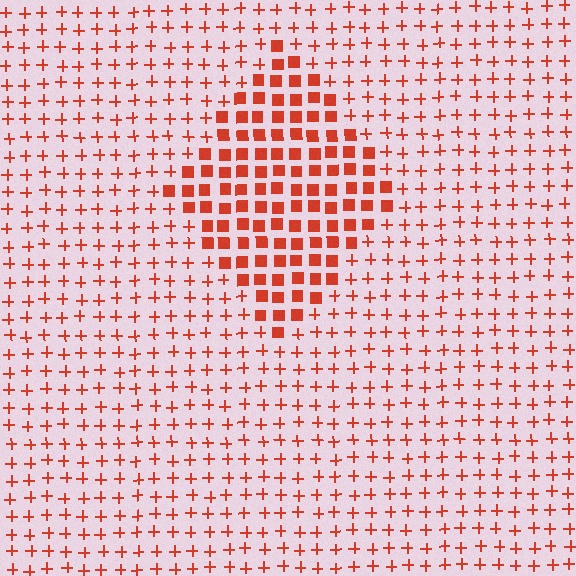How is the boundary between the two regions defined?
The boundary is defined by a change in element shape: squares inside vs. plus signs outside. All elements share the same color and spacing.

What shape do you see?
I see a diamond.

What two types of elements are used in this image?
The image uses squares inside the diamond region and plus signs outside it.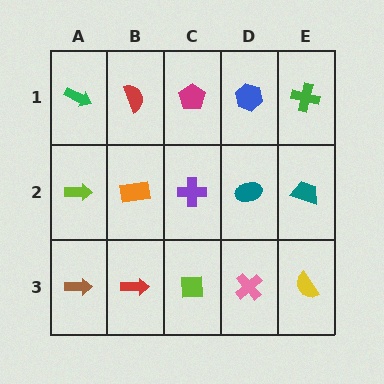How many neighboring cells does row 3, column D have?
3.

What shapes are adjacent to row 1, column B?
An orange rectangle (row 2, column B), a green arrow (row 1, column A), a magenta pentagon (row 1, column C).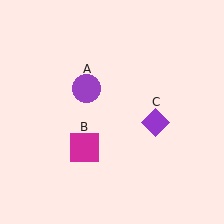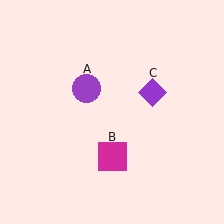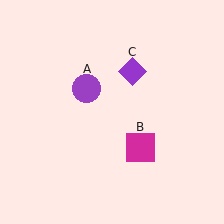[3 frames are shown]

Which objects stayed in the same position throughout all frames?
Purple circle (object A) remained stationary.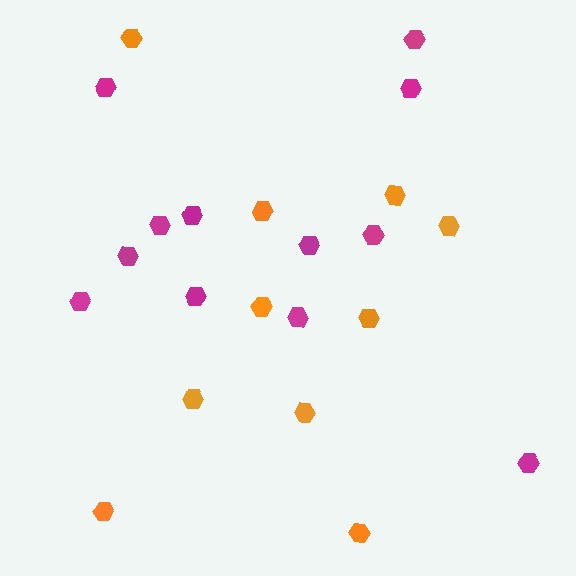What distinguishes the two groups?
There are 2 groups: one group of magenta hexagons (12) and one group of orange hexagons (10).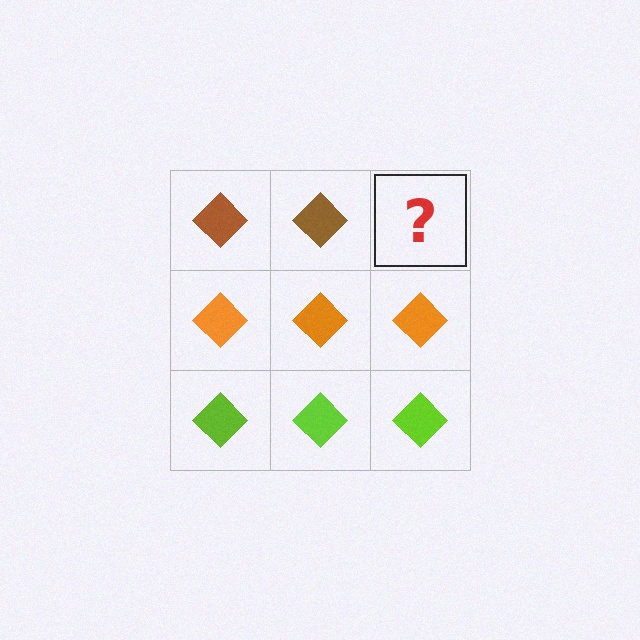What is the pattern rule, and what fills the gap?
The rule is that each row has a consistent color. The gap should be filled with a brown diamond.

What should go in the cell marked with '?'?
The missing cell should contain a brown diamond.